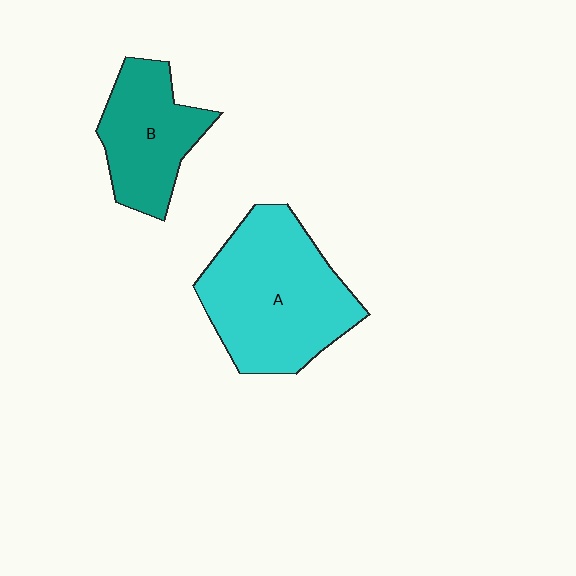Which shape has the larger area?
Shape A (cyan).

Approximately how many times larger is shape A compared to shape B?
Approximately 1.6 times.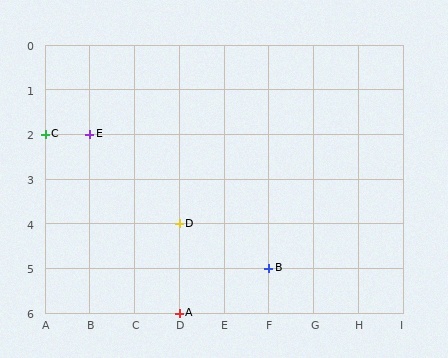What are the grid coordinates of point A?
Point A is at grid coordinates (D, 6).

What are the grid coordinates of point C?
Point C is at grid coordinates (A, 2).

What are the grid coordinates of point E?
Point E is at grid coordinates (B, 2).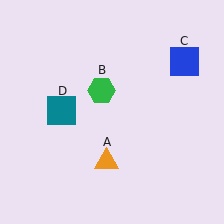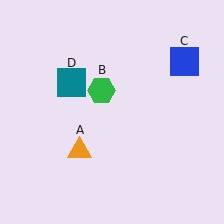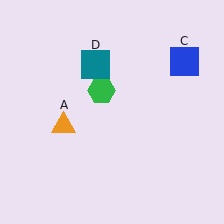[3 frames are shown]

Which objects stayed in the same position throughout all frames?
Green hexagon (object B) and blue square (object C) remained stationary.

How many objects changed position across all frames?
2 objects changed position: orange triangle (object A), teal square (object D).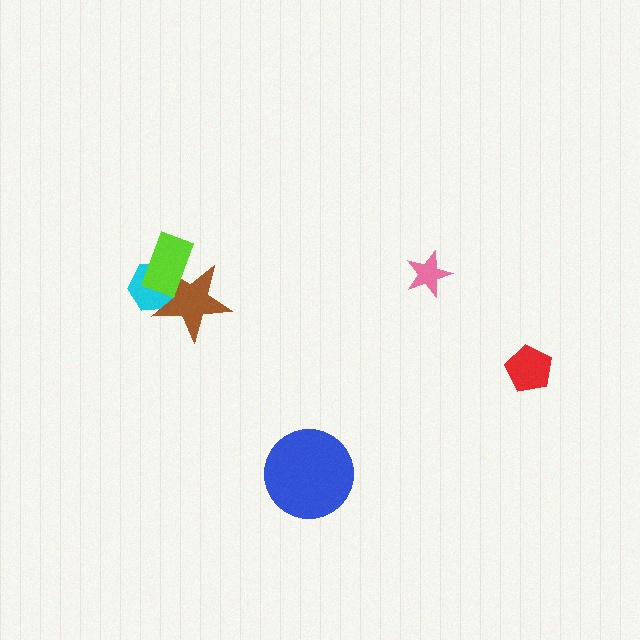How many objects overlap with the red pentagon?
0 objects overlap with the red pentagon.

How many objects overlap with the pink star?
0 objects overlap with the pink star.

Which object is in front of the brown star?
The lime rectangle is in front of the brown star.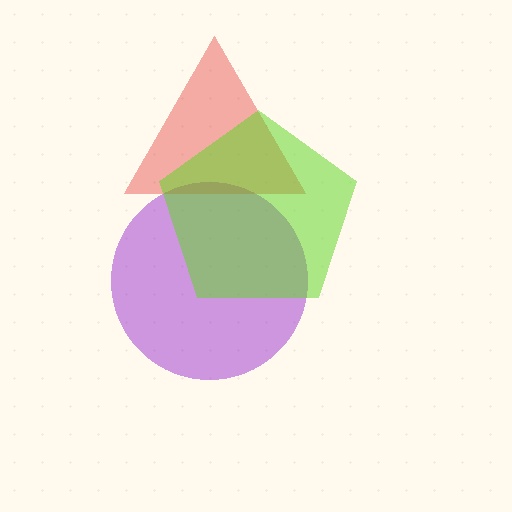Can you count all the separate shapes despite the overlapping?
Yes, there are 3 separate shapes.